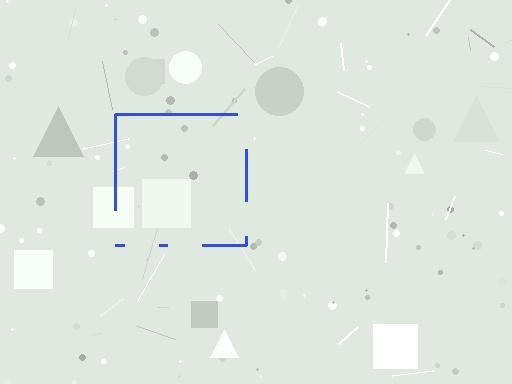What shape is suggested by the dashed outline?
The dashed outline suggests a square.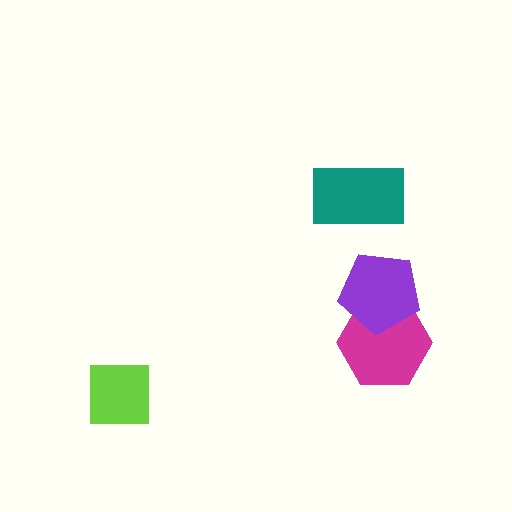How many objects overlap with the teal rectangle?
0 objects overlap with the teal rectangle.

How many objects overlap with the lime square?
0 objects overlap with the lime square.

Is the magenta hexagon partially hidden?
Yes, it is partially covered by another shape.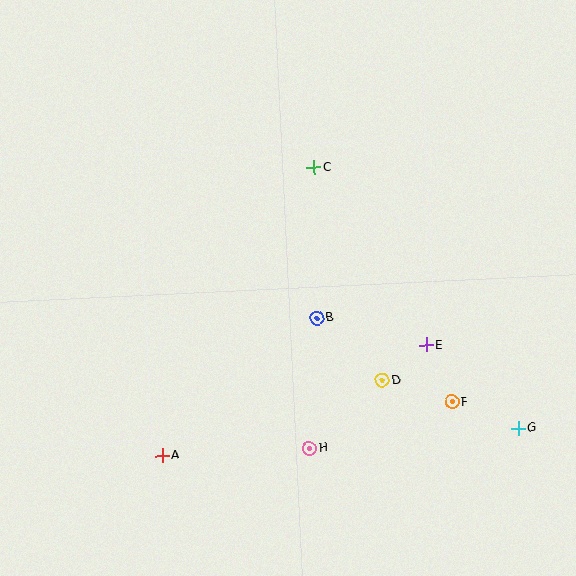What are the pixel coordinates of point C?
Point C is at (314, 167).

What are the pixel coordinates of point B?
Point B is at (316, 318).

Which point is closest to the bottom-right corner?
Point G is closest to the bottom-right corner.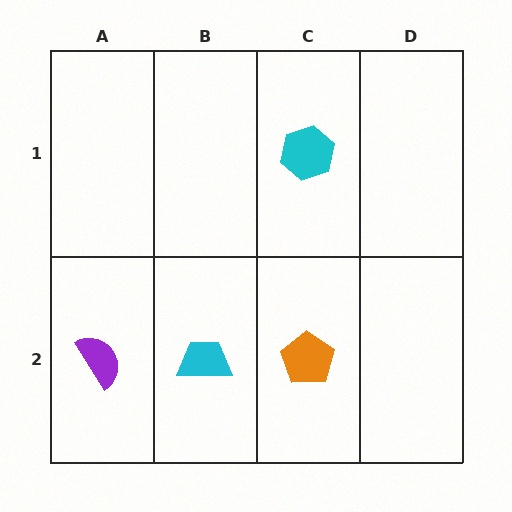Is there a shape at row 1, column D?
No, that cell is empty.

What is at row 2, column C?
An orange pentagon.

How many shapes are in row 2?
3 shapes.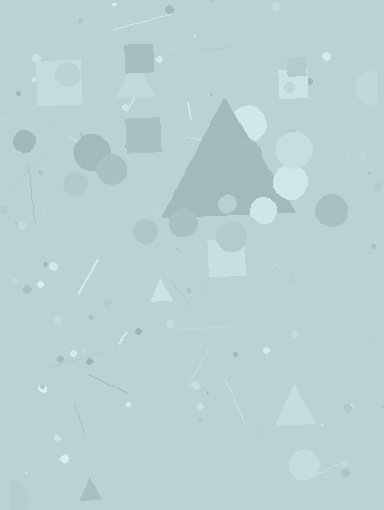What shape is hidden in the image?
A triangle is hidden in the image.